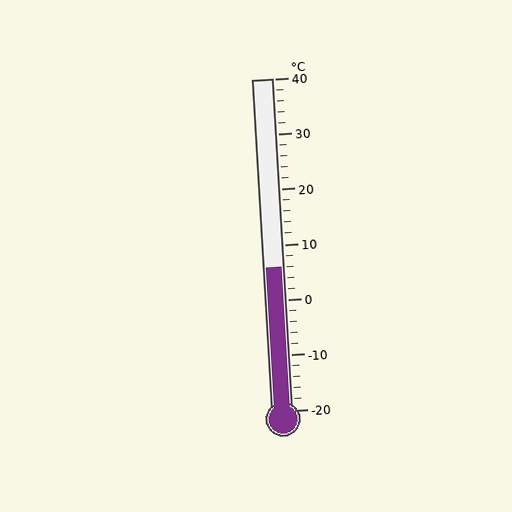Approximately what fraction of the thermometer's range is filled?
The thermometer is filled to approximately 45% of its range.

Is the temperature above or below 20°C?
The temperature is below 20°C.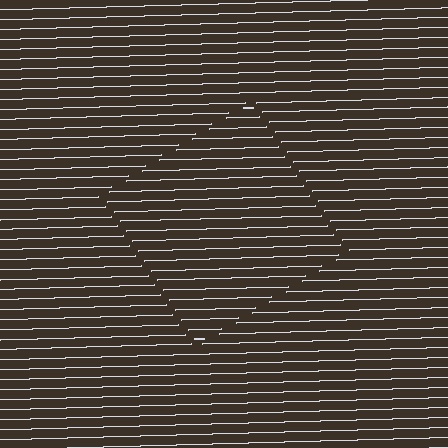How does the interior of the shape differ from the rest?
The interior of the shape contains the same grating, shifted by half a period — the contour is defined by the phase discontinuity where line-ends from the inner and outer gratings abut.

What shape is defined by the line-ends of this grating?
An illusory square. The interior of the shape contains the same grating, shifted by half a period — the contour is defined by the phase discontinuity where line-ends from the inner and outer gratings abut.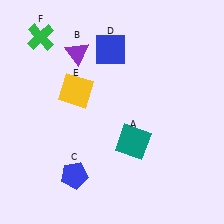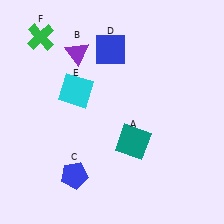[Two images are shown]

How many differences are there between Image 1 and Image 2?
There is 1 difference between the two images.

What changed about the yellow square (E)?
In Image 1, E is yellow. In Image 2, it changed to cyan.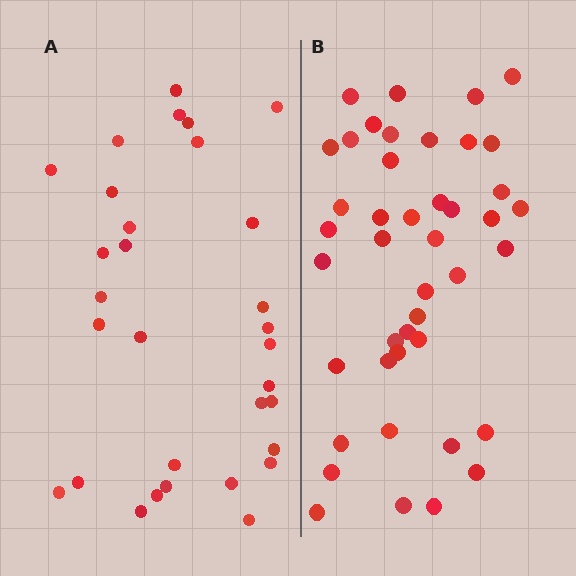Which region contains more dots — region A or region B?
Region B (the right region) has more dots.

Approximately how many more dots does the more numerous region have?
Region B has roughly 12 or so more dots than region A.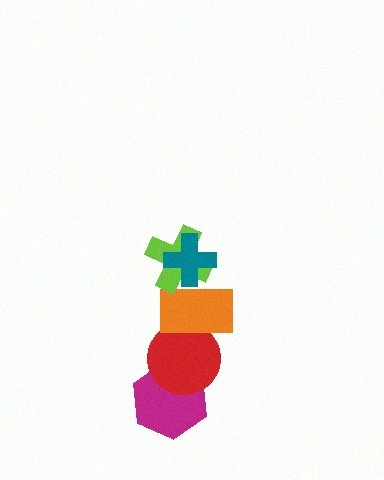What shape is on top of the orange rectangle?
The lime cross is on top of the orange rectangle.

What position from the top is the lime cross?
The lime cross is 2nd from the top.